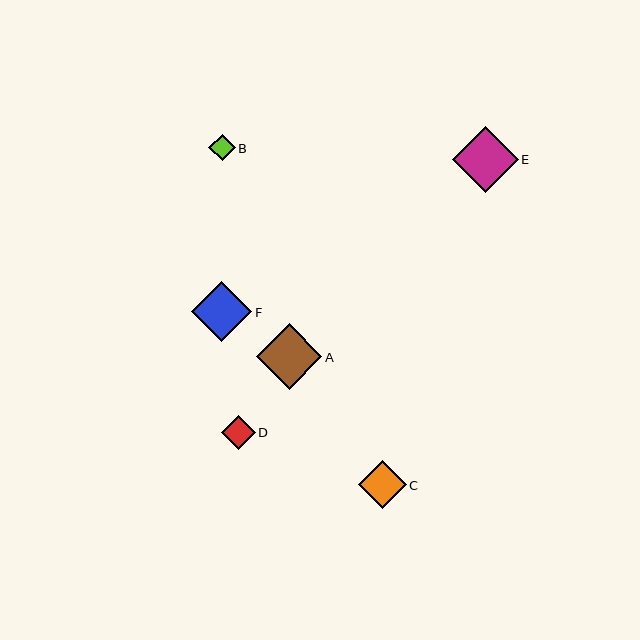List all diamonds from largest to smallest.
From largest to smallest: E, A, F, C, D, B.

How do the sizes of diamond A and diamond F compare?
Diamond A and diamond F are approximately the same size.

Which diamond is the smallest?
Diamond B is the smallest with a size of approximately 26 pixels.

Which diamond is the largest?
Diamond E is the largest with a size of approximately 66 pixels.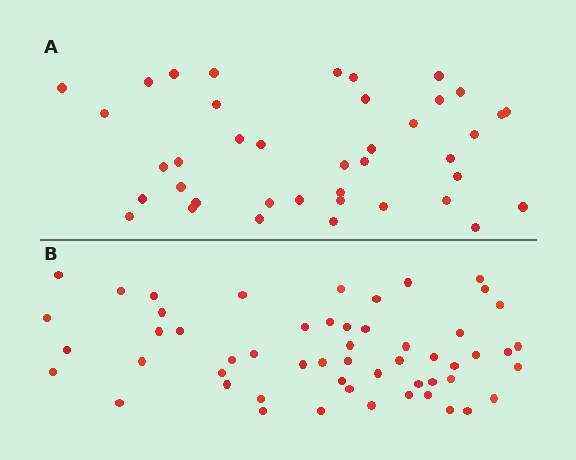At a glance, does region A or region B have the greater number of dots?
Region B (the bottom region) has more dots.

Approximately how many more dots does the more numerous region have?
Region B has approximately 15 more dots than region A.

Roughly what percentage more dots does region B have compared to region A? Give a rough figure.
About 35% more.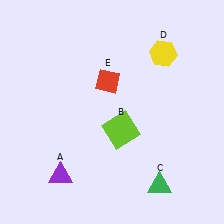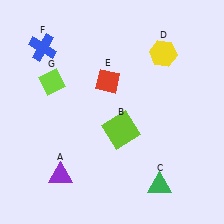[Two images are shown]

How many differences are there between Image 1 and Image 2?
There are 2 differences between the two images.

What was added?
A blue cross (F), a lime diamond (G) were added in Image 2.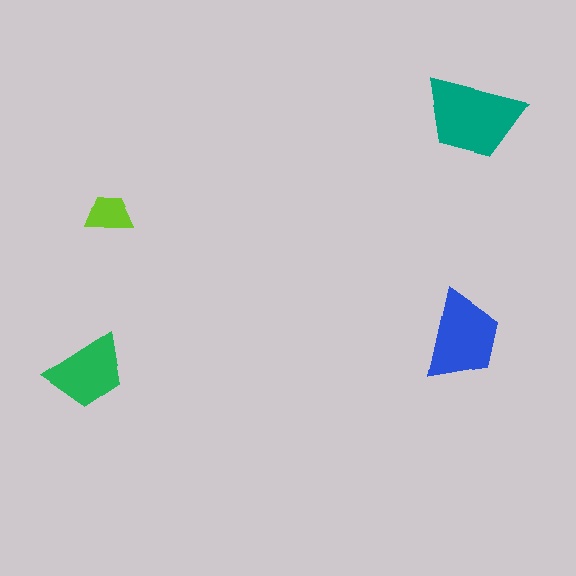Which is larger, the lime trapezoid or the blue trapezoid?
The blue one.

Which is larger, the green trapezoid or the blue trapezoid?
The blue one.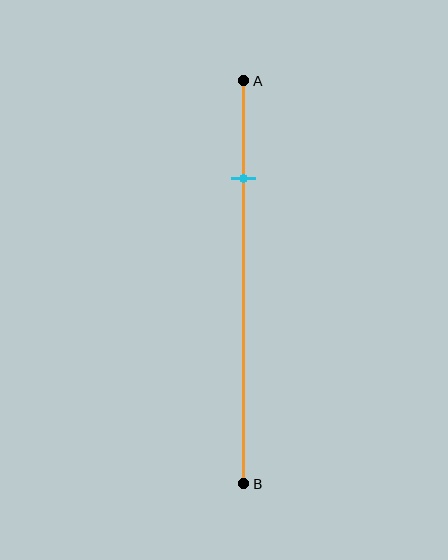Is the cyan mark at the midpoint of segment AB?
No, the mark is at about 25% from A, not at the 50% midpoint.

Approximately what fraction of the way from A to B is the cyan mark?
The cyan mark is approximately 25% of the way from A to B.